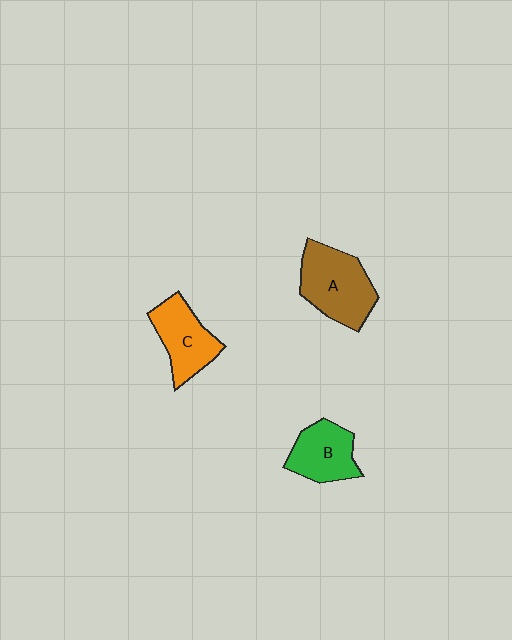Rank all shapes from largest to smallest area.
From largest to smallest: A (brown), C (orange), B (green).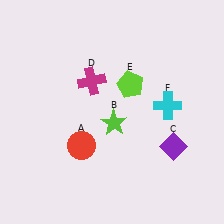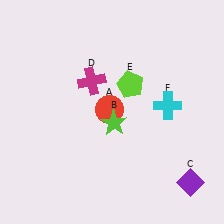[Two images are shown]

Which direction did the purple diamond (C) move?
The purple diamond (C) moved down.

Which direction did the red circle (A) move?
The red circle (A) moved up.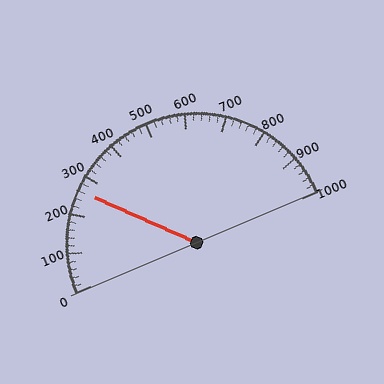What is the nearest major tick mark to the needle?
The nearest major tick mark is 300.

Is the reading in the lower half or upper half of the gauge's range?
The reading is in the lower half of the range (0 to 1000).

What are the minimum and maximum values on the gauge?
The gauge ranges from 0 to 1000.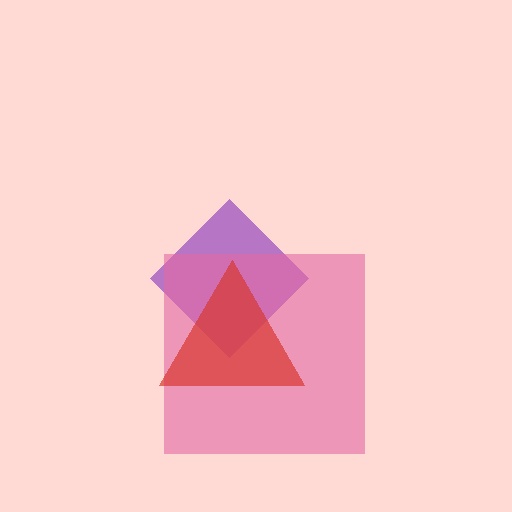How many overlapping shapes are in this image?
There are 3 overlapping shapes in the image.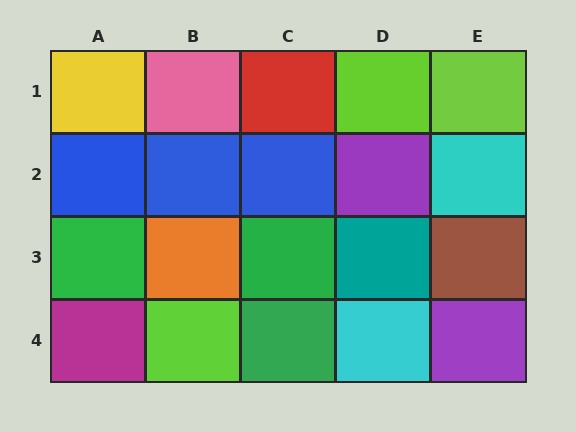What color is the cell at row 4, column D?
Cyan.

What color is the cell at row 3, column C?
Green.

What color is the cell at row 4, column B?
Lime.